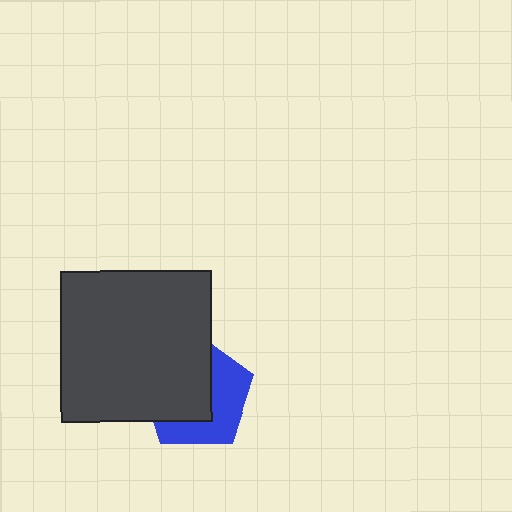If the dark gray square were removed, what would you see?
You would see the complete blue pentagon.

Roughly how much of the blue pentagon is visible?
A small part of it is visible (roughly 45%).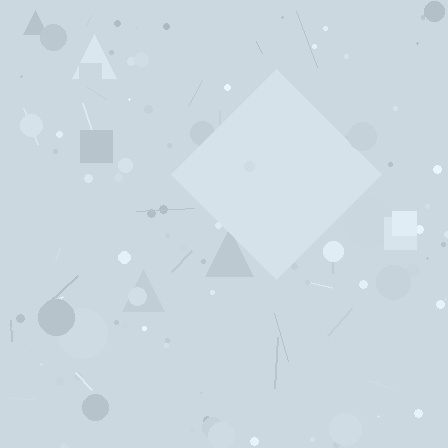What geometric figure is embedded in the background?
A diamond is embedded in the background.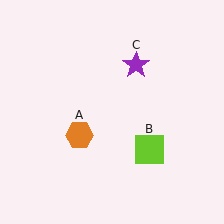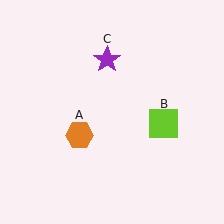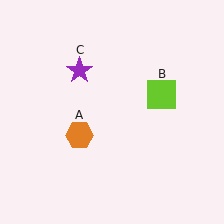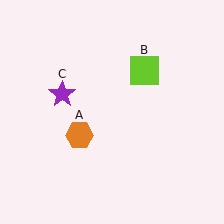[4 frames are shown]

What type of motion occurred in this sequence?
The lime square (object B), purple star (object C) rotated counterclockwise around the center of the scene.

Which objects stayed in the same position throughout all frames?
Orange hexagon (object A) remained stationary.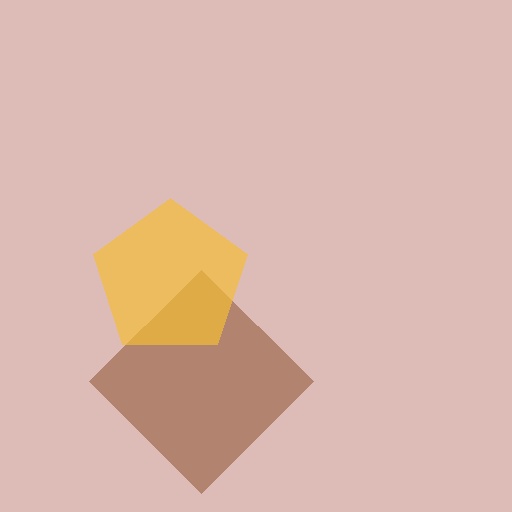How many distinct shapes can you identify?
There are 2 distinct shapes: a brown diamond, a yellow pentagon.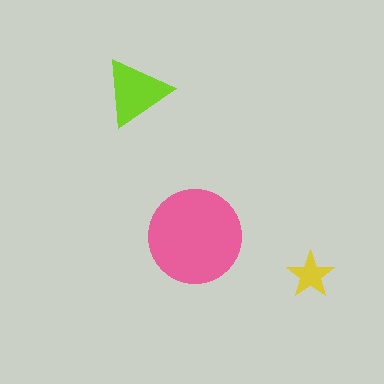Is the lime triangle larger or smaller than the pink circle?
Smaller.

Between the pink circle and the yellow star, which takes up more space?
The pink circle.